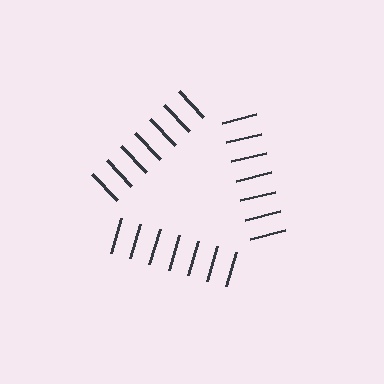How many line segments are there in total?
21 — 7 along each of the 3 edges.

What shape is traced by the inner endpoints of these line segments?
An illusory triangle — the line segments terminate on its edges but no continuous stroke is drawn.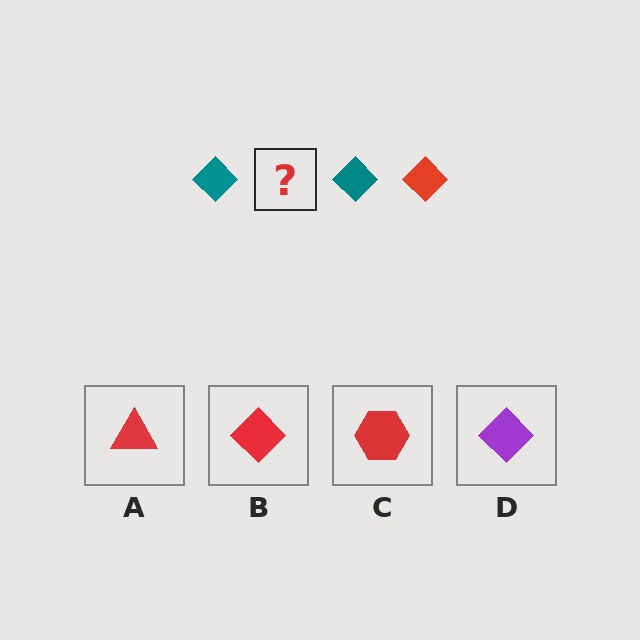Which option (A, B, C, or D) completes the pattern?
B.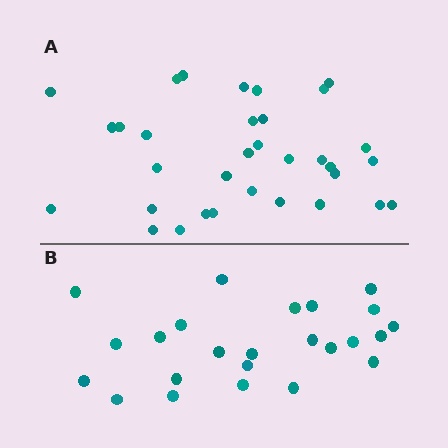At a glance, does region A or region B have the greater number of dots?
Region A (the top region) has more dots.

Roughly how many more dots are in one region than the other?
Region A has roughly 8 or so more dots than region B.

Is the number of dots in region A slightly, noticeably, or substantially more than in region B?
Region A has noticeably more, but not dramatically so. The ratio is roughly 1.4 to 1.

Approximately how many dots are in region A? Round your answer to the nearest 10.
About 30 dots. (The exact count is 33, which rounds to 30.)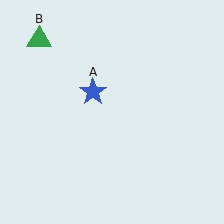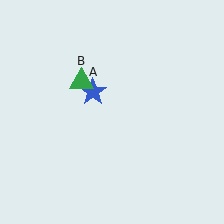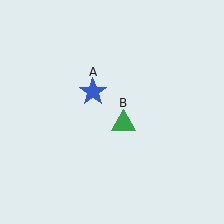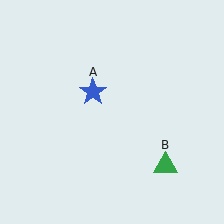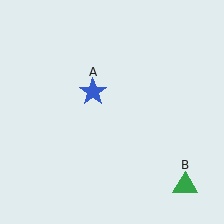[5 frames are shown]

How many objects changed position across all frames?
1 object changed position: green triangle (object B).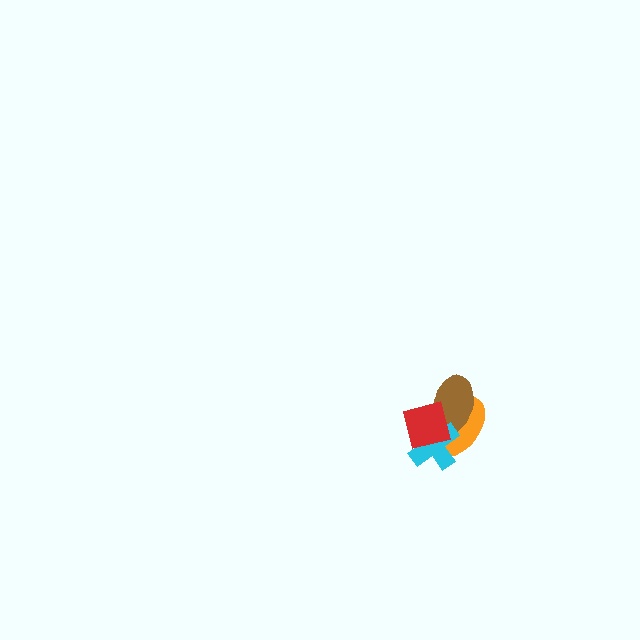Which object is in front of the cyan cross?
The red square is in front of the cyan cross.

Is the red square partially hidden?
No, no other shape covers it.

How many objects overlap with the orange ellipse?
3 objects overlap with the orange ellipse.